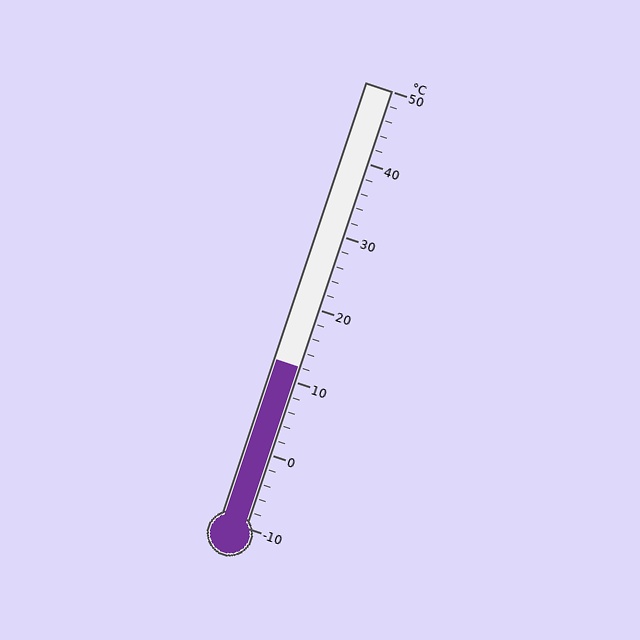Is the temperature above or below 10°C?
The temperature is above 10°C.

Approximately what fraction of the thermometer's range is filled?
The thermometer is filled to approximately 35% of its range.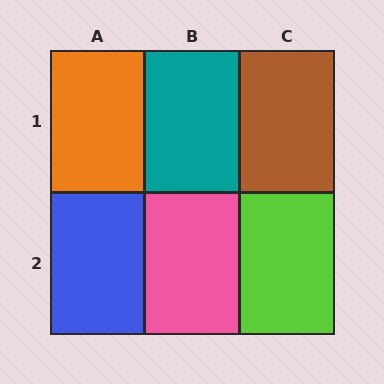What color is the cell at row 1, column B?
Teal.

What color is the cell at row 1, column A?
Orange.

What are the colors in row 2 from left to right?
Blue, pink, lime.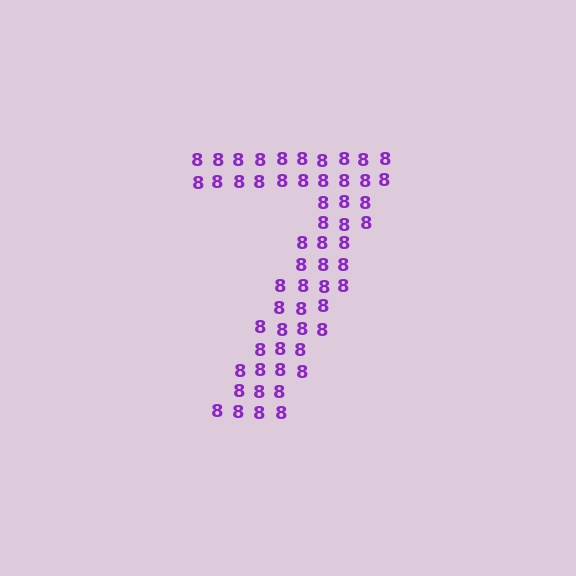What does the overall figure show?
The overall figure shows the digit 7.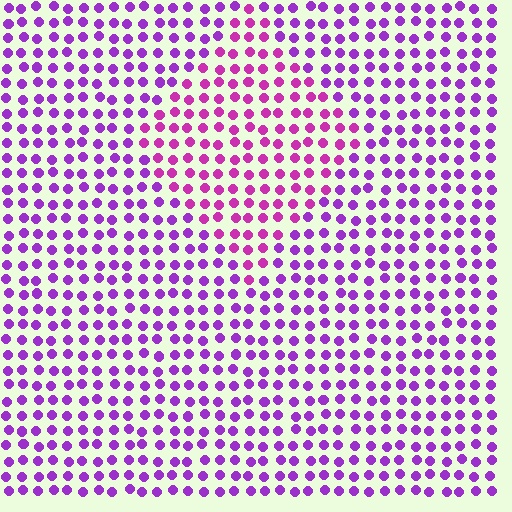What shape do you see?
I see a diamond.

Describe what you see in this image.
The image is filled with small purple elements in a uniform arrangement. A diamond-shaped region is visible where the elements are tinted to a slightly different hue, forming a subtle color boundary.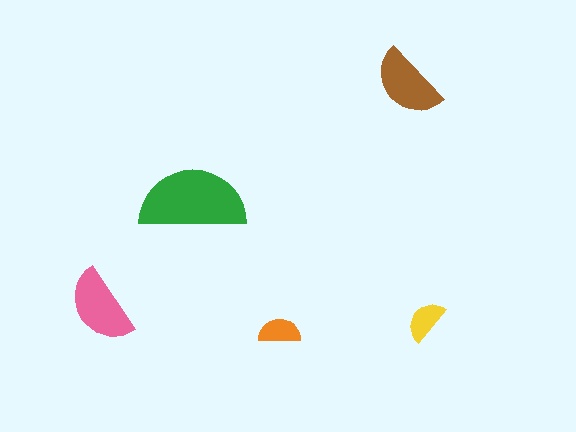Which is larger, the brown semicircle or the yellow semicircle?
The brown one.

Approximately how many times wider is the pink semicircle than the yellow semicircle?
About 2 times wider.